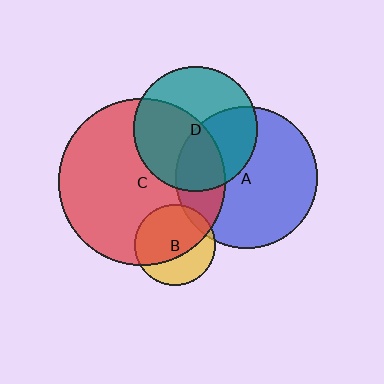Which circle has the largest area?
Circle C (red).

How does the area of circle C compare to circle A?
Approximately 1.4 times.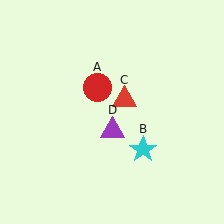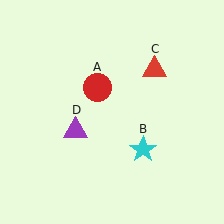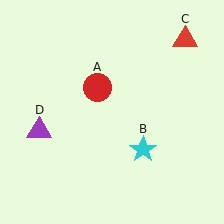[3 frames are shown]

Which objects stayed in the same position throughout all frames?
Red circle (object A) and cyan star (object B) remained stationary.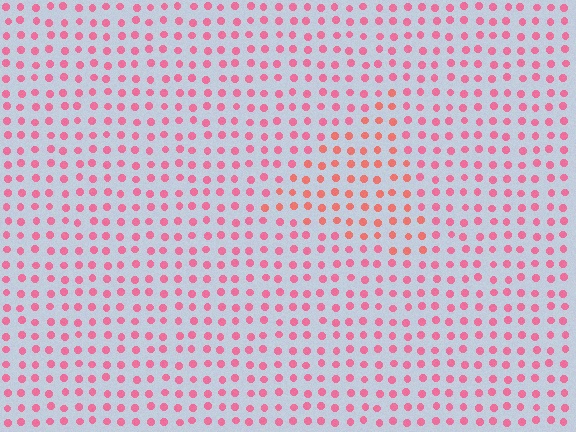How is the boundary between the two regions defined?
The boundary is defined purely by a slight shift in hue (about 24 degrees). Spacing, size, and orientation are identical on both sides.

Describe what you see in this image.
The image is filled with small pink elements in a uniform arrangement. A triangle-shaped region is visible where the elements are tinted to a slightly different hue, forming a subtle color boundary.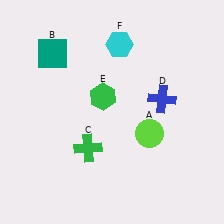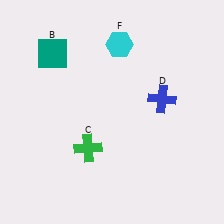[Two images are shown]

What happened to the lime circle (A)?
The lime circle (A) was removed in Image 2. It was in the bottom-right area of Image 1.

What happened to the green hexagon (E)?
The green hexagon (E) was removed in Image 2. It was in the top-left area of Image 1.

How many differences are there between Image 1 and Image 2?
There are 2 differences between the two images.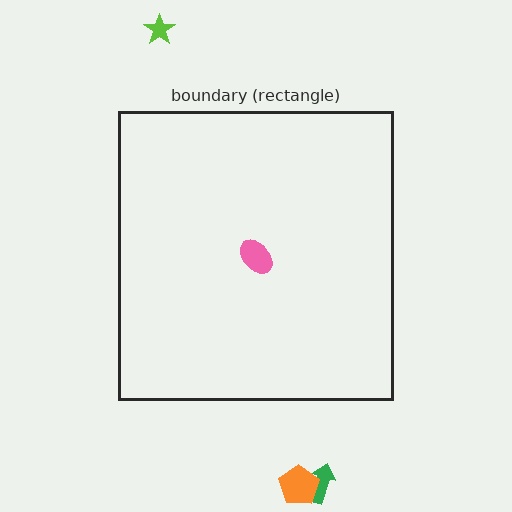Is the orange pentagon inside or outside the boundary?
Outside.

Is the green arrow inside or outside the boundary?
Outside.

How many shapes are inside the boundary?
1 inside, 3 outside.